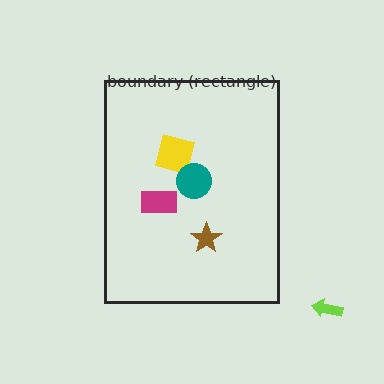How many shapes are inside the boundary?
4 inside, 1 outside.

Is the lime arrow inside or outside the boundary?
Outside.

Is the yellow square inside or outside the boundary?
Inside.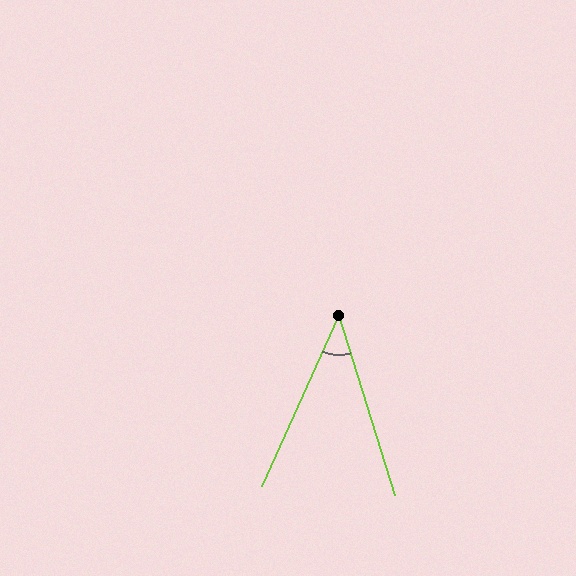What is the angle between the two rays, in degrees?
Approximately 41 degrees.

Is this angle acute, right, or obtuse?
It is acute.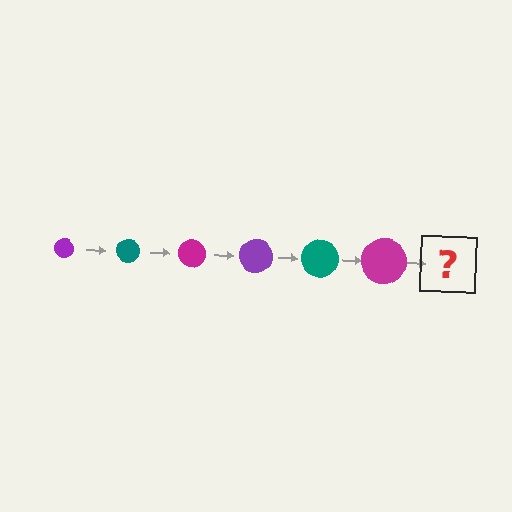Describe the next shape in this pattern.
It should be a purple circle, larger than the previous one.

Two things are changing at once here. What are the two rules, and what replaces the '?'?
The two rules are that the circle grows larger each step and the color cycles through purple, teal, and magenta. The '?' should be a purple circle, larger than the previous one.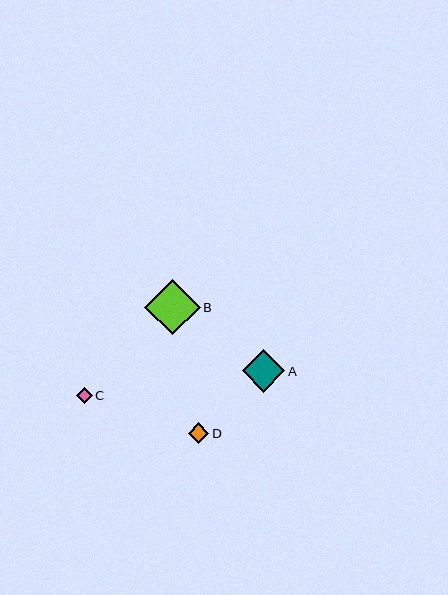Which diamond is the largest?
Diamond B is the largest with a size of approximately 55 pixels.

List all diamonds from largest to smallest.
From largest to smallest: B, A, D, C.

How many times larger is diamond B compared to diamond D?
Diamond B is approximately 2.7 times the size of diamond D.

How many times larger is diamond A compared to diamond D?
Diamond A is approximately 2.1 times the size of diamond D.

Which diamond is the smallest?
Diamond C is the smallest with a size of approximately 16 pixels.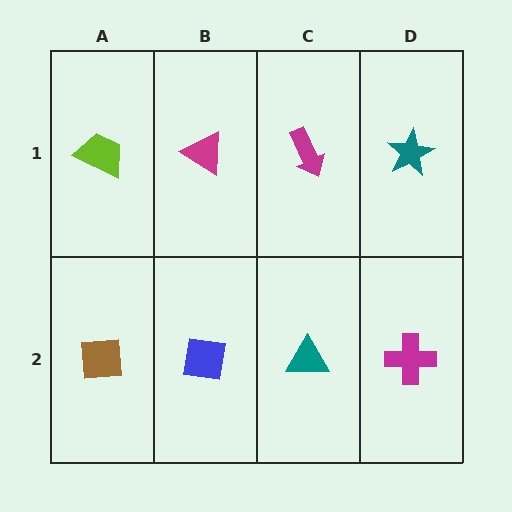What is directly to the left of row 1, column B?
A lime trapezoid.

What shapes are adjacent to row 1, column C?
A teal triangle (row 2, column C), a magenta triangle (row 1, column B), a teal star (row 1, column D).